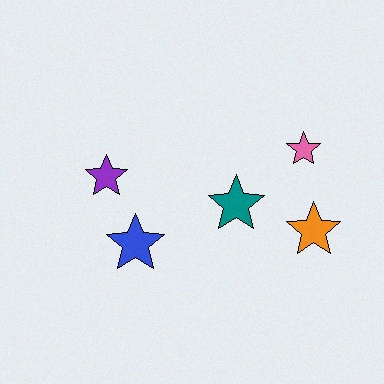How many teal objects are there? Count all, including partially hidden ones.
There is 1 teal object.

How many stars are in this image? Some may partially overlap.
There are 5 stars.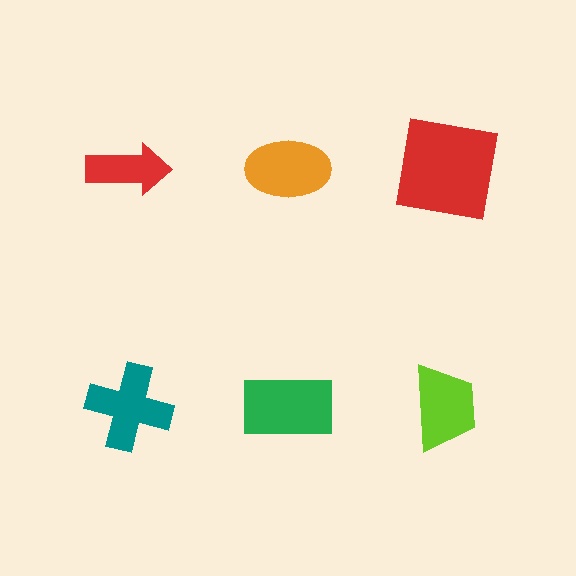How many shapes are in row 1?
3 shapes.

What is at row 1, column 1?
A red arrow.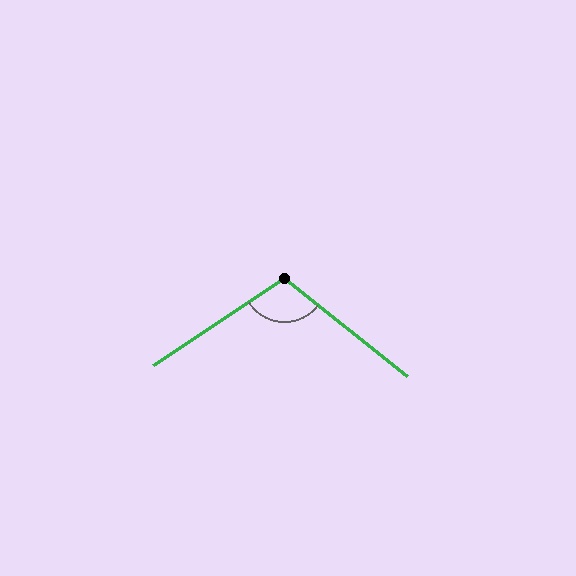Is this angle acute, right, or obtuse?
It is obtuse.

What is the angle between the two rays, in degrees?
Approximately 108 degrees.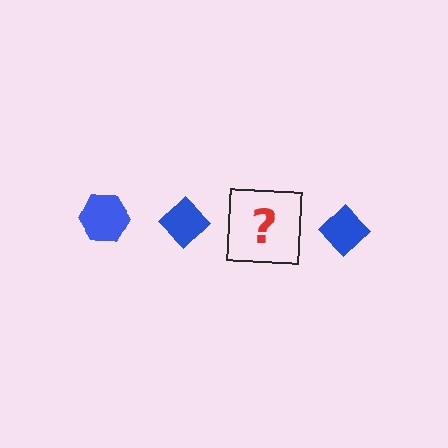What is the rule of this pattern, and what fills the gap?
The rule is that the pattern cycles through hexagon, diamond shapes in blue. The gap should be filled with a blue hexagon.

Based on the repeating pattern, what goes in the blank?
The blank should be a blue hexagon.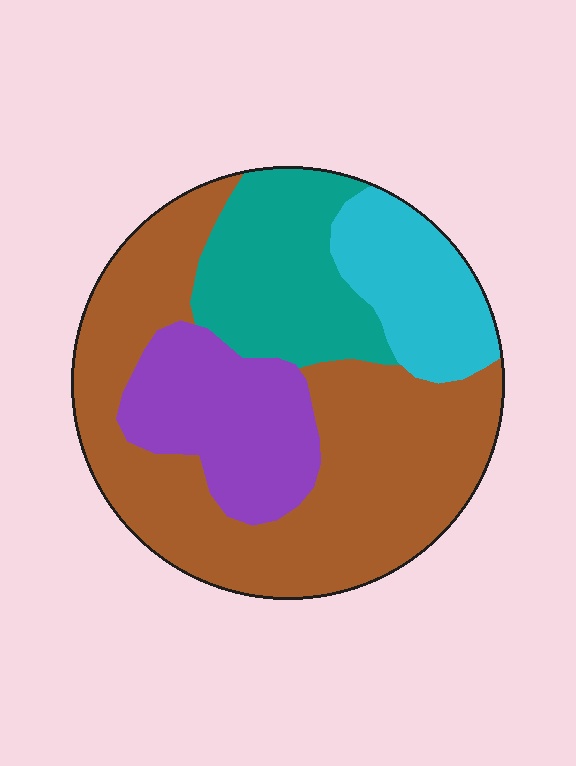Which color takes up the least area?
Cyan, at roughly 15%.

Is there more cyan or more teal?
Teal.